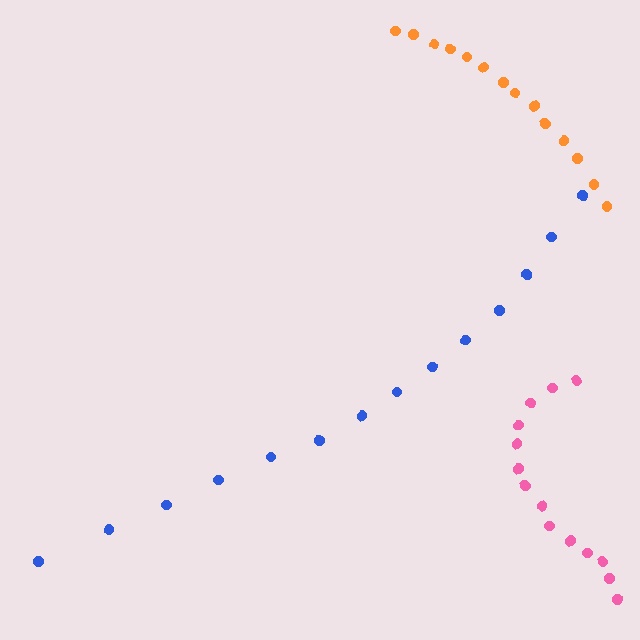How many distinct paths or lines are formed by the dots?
There are 3 distinct paths.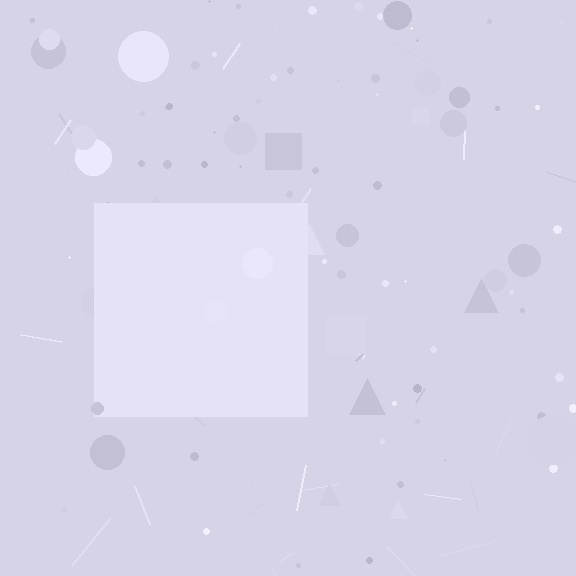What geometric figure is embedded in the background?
A square is embedded in the background.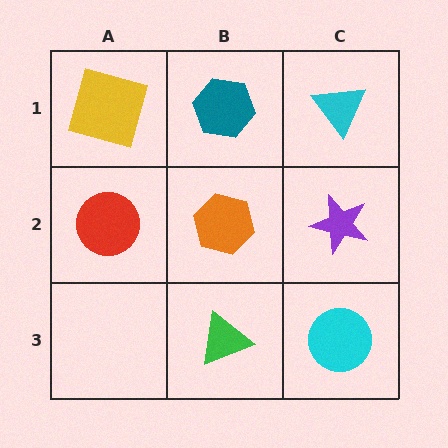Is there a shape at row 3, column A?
No, that cell is empty.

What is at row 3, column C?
A cyan circle.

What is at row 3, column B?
A green triangle.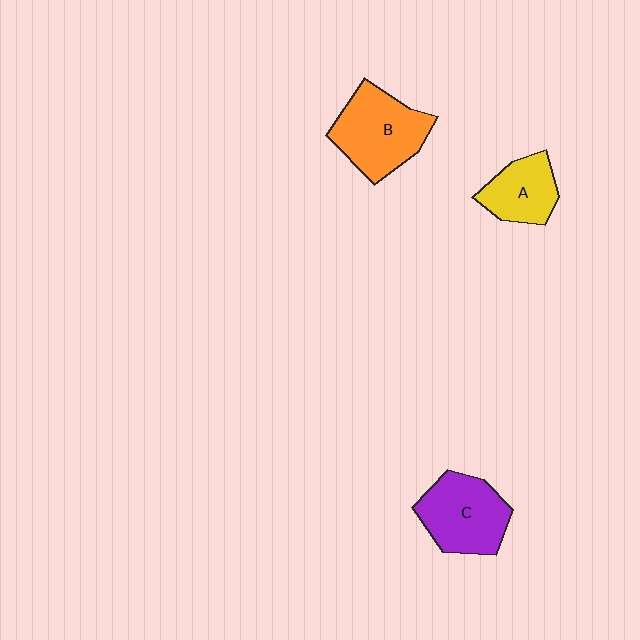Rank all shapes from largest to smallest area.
From largest to smallest: B (orange), C (purple), A (yellow).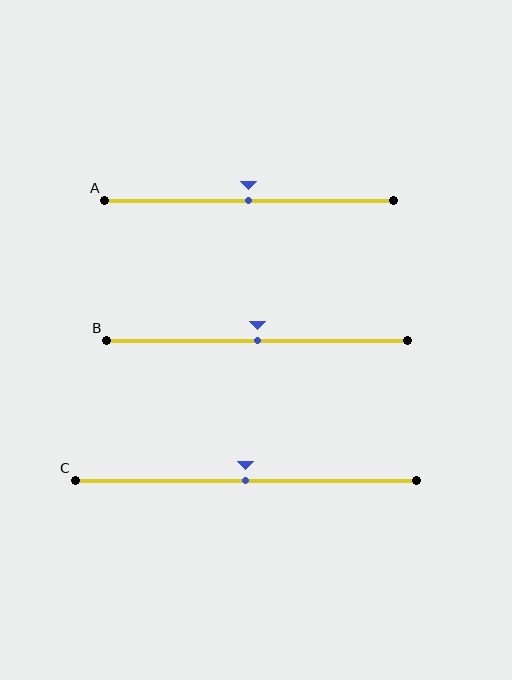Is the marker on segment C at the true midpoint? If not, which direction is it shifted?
Yes, the marker on segment C is at the true midpoint.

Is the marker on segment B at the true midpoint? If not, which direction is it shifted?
Yes, the marker on segment B is at the true midpoint.